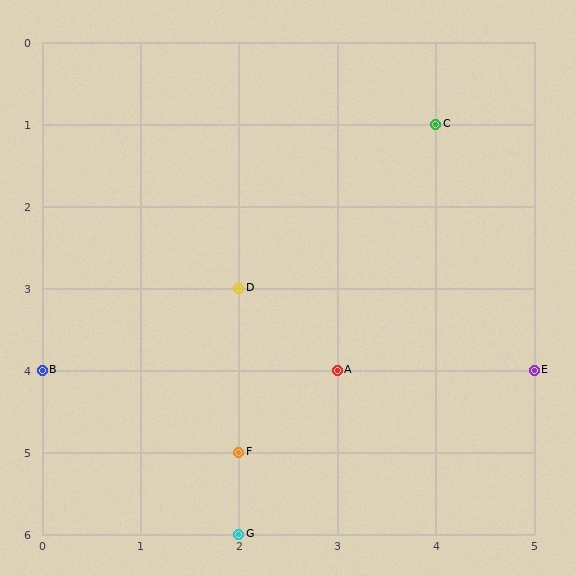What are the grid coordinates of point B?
Point B is at grid coordinates (0, 4).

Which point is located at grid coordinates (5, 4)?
Point E is at (5, 4).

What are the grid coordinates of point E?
Point E is at grid coordinates (5, 4).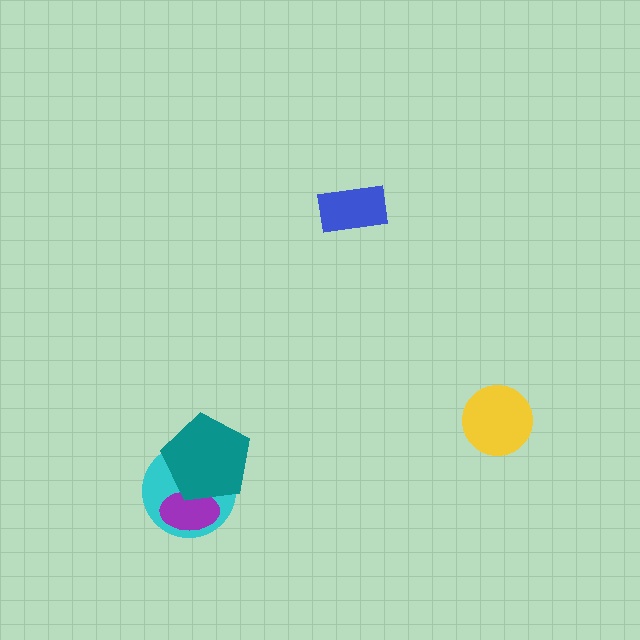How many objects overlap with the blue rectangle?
0 objects overlap with the blue rectangle.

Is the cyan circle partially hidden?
Yes, it is partially covered by another shape.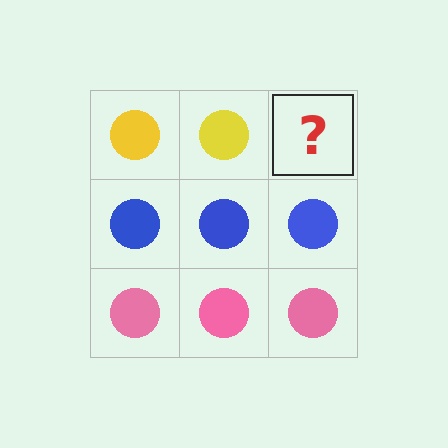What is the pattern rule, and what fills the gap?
The rule is that each row has a consistent color. The gap should be filled with a yellow circle.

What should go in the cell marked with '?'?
The missing cell should contain a yellow circle.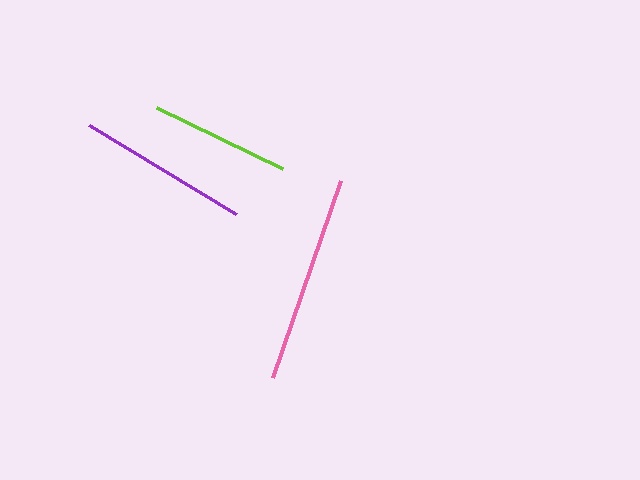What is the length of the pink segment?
The pink segment is approximately 208 pixels long.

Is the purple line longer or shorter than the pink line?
The pink line is longer than the purple line.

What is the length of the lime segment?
The lime segment is approximately 140 pixels long.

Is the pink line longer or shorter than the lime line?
The pink line is longer than the lime line.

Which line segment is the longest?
The pink line is the longest at approximately 208 pixels.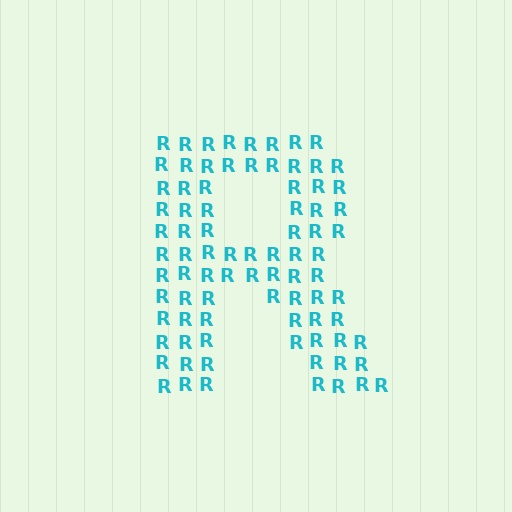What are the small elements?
The small elements are letter R's.